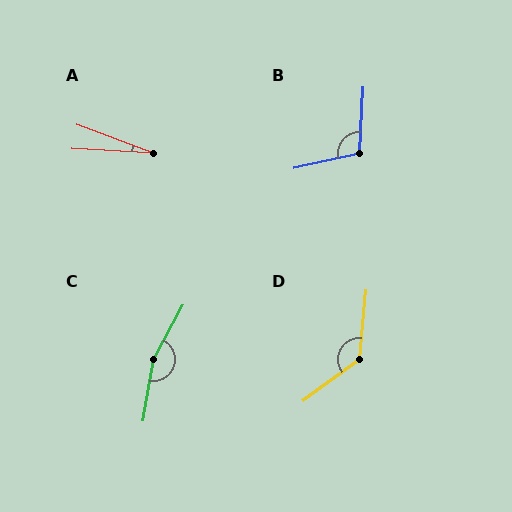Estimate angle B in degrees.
Approximately 106 degrees.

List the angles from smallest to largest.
A (18°), B (106°), D (132°), C (161°).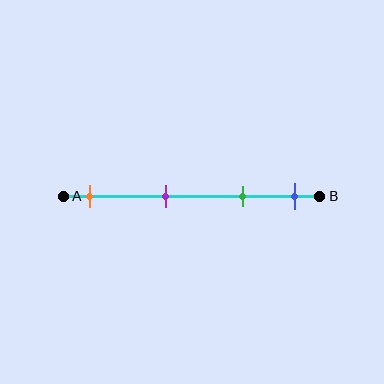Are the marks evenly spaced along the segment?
No, the marks are not evenly spaced.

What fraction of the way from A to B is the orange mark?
The orange mark is approximately 10% (0.1) of the way from A to B.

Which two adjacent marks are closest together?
The green and blue marks are the closest adjacent pair.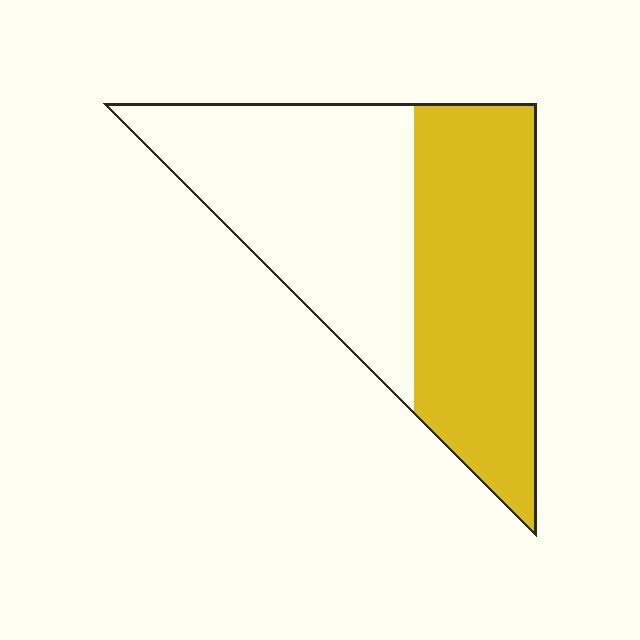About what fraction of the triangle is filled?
About one half (1/2).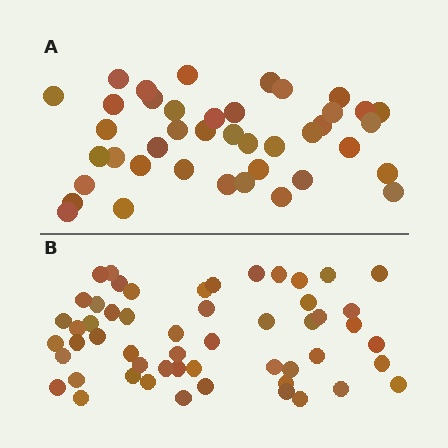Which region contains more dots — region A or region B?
Region B (the bottom region) has more dots.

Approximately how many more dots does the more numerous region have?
Region B has approximately 15 more dots than region A.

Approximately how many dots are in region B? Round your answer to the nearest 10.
About 50 dots. (The exact count is 54, which rounds to 50.)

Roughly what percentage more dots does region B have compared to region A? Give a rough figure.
About 30% more.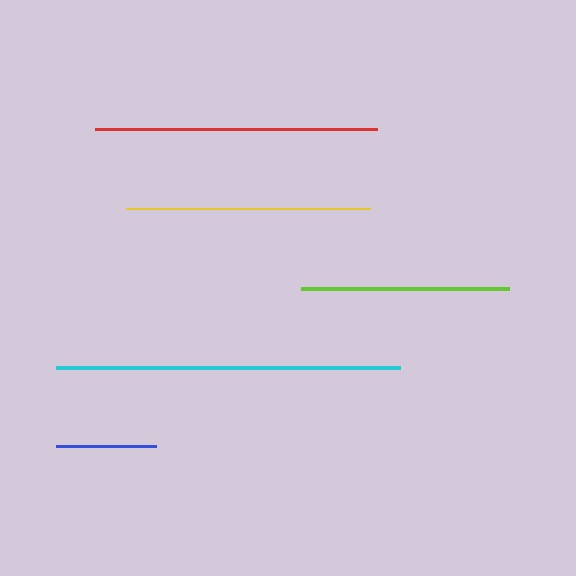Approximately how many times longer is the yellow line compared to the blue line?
The yellow line is approximately 2.4 times the length of the blue line.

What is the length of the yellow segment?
The yellow segment is approximately 244 pixels long.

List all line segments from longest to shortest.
From longest to shortest: cyan, red, yellow, lime, blue.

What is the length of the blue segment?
The blue segment is approximately 100 pixels long.